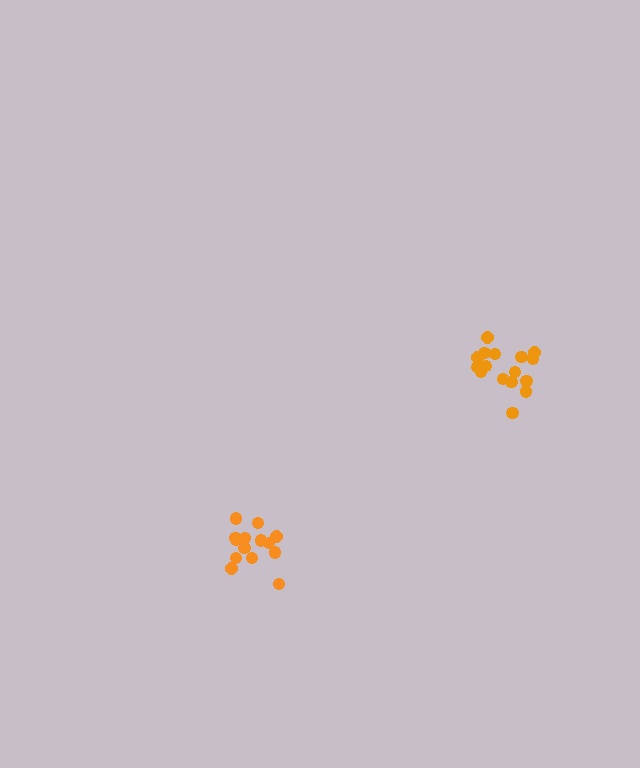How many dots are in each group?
Group 1: 14 dots, Group 2: 16 dots (30 total).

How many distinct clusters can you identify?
There are 2 distinct clusters.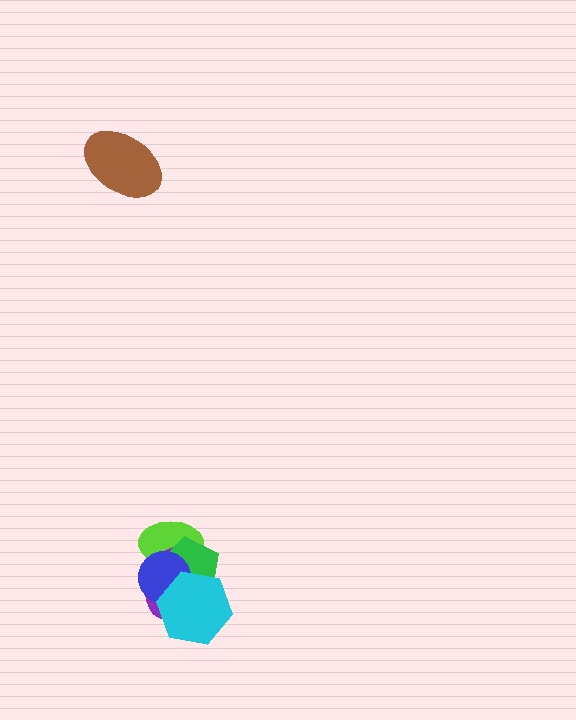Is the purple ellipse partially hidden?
Yes, it is partially covered by another shape.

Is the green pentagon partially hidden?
Yes, it is partially covered by another shape.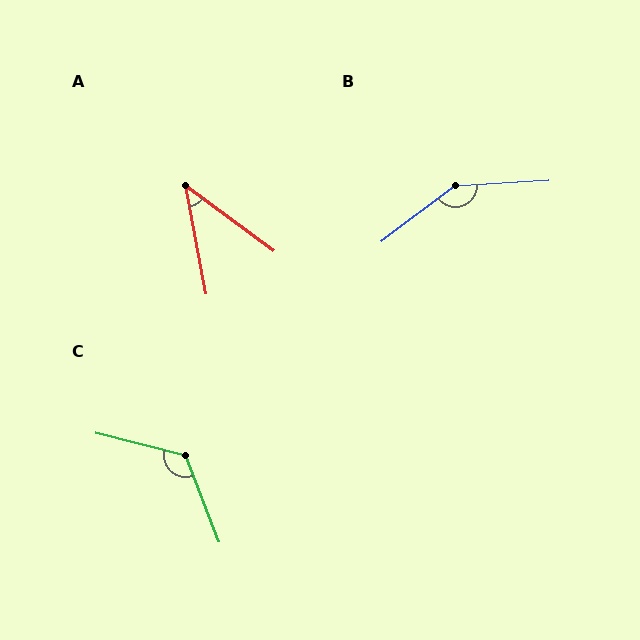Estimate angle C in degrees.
Approximately 125 degrees.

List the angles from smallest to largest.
A (43°), C (125°), B (146°).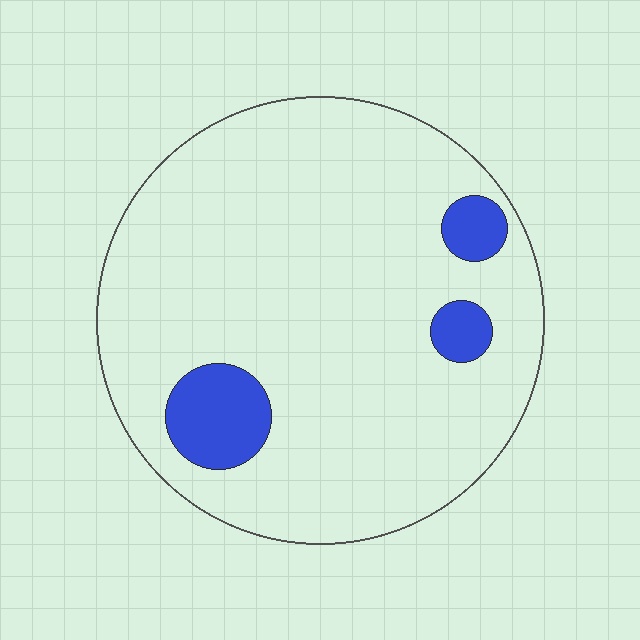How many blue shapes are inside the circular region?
3.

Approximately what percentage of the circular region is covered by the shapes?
Approximately 10%.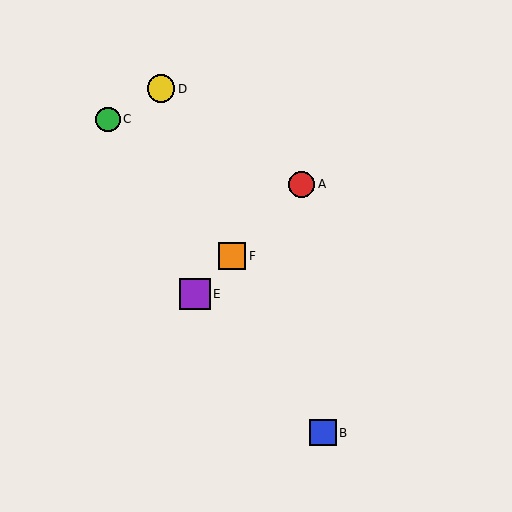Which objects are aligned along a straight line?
Objects A, E, F are aligned along a straight line.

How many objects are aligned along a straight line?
3 objects (A, E, F) are aligned along a straight line.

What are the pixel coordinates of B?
Object B is at (323, 433).